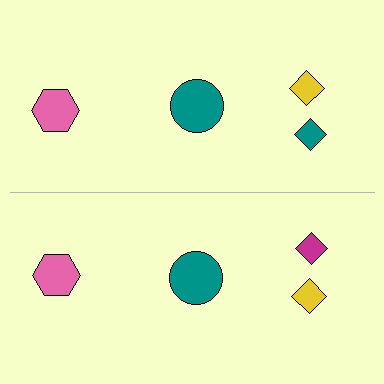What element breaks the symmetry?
The magenta diamond on the bottom side breaks the symmetry — its mirror counterpart is teal.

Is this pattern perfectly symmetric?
No, the pattern is not perfectly symmetric. The magenta diamond on the bottom side breaks the symmetry — its mirror counterpart is teal.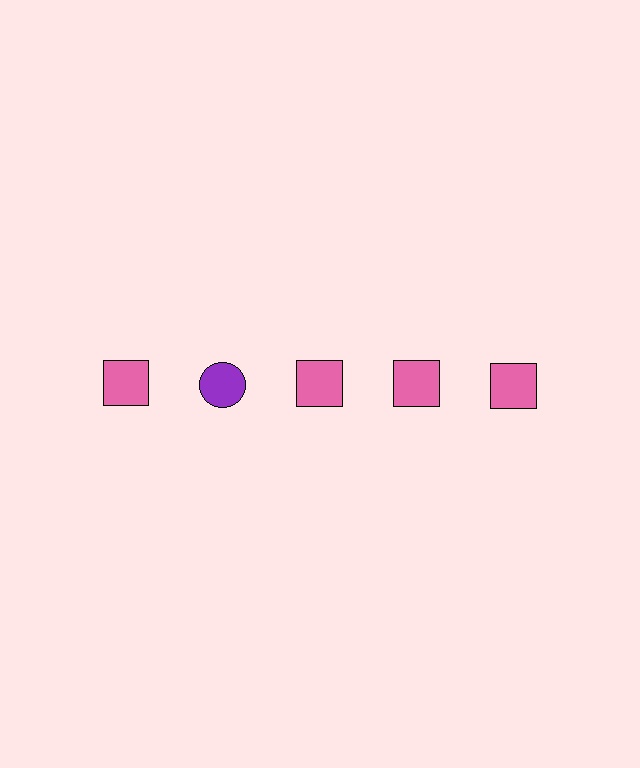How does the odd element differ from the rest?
It differs in both color (purple instead of pink) and shape (circle instead of square).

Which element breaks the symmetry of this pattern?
The purple circle in the top row, second from left column breaks the symmetry. All other shapes are pink squares.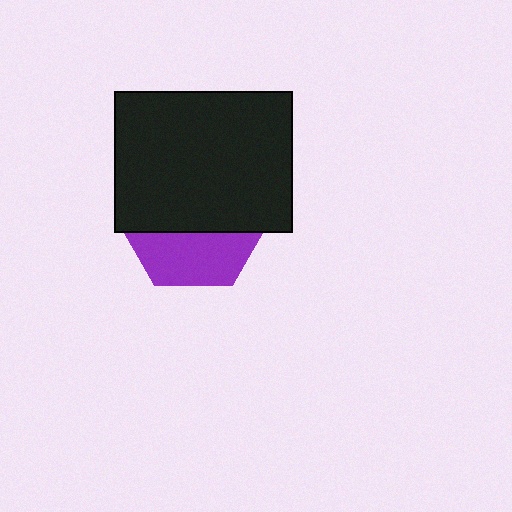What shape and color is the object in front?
The object in front is a black rectangle.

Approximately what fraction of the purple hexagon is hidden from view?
Roughly 65% of the purple hexagon is hidden behind the black rectangle.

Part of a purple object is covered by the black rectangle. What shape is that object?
It is a hexagon.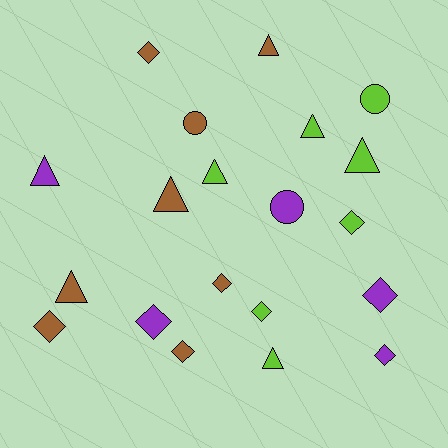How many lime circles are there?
There is 1 lime circle.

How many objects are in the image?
There are 20 objects.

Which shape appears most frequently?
Diamond, with 9 objects.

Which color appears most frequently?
Brown, with 8 objects.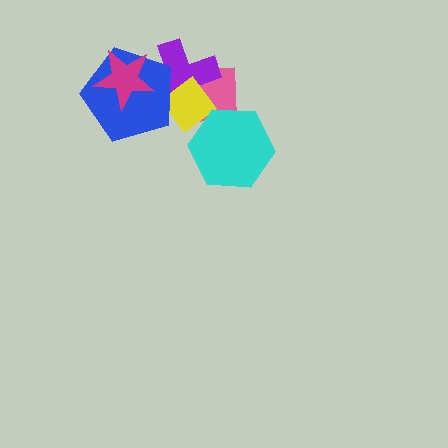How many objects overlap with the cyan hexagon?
2 objects overlap with the cyan hexagon.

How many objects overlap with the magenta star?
2 objects overlap with the magenta star.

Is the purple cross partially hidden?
Yes, it is partially covered by another shape.